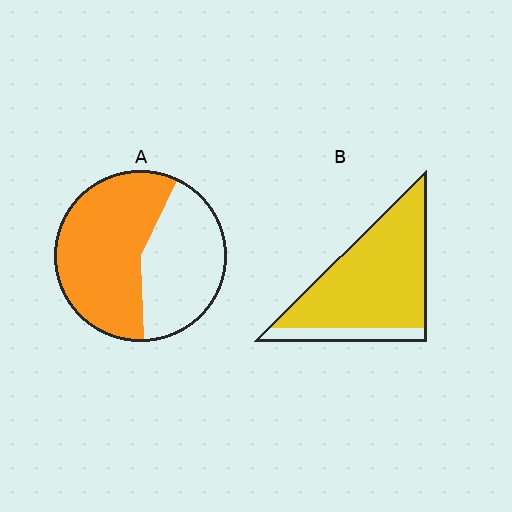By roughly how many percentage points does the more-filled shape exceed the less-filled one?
By roughly 25 percentage points (B over A).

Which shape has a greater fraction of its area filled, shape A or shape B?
Shape B.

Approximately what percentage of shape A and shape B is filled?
A is approximately 60% and B is approximately 85%.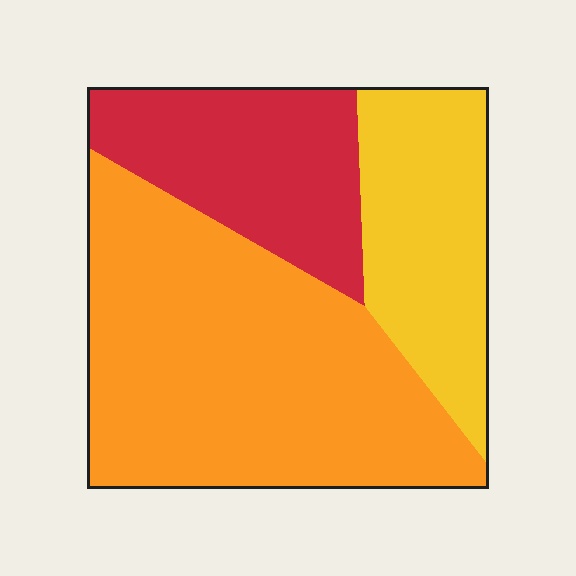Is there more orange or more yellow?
Orange.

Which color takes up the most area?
Orange, at roughly 55%.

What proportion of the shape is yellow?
Yellow takes up about one quarter (1/4) of the shape.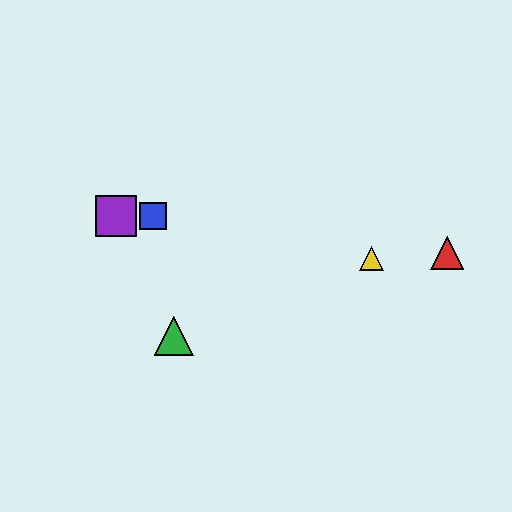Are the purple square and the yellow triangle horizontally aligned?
No, the purple square is at y≈216 and the yellow triangle is at y≈258.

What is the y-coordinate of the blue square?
The blue square is at y≈216.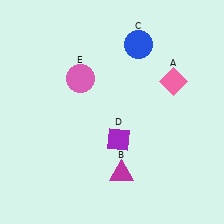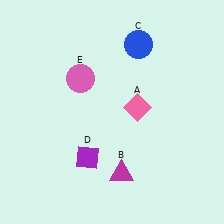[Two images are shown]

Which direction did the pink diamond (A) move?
The pink diamond (A) moved left.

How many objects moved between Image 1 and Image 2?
2 objects moved between the two images.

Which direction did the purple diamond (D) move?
The purple diamond (D) moved left.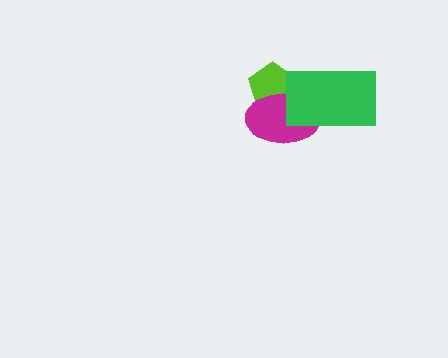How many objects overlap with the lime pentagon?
2 objects overlap with the lime pentagon.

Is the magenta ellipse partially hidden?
Yes, it is partially covered by another shape.